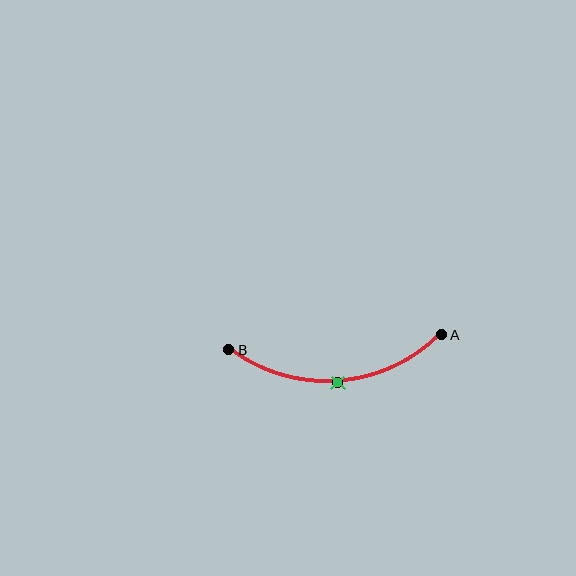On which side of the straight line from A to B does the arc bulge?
The arc bulges below the straight line connecting A and B.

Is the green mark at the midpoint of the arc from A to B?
Yes. The green mark lies on the arc at equal arc-length from both A and B — it is the arc midpoint.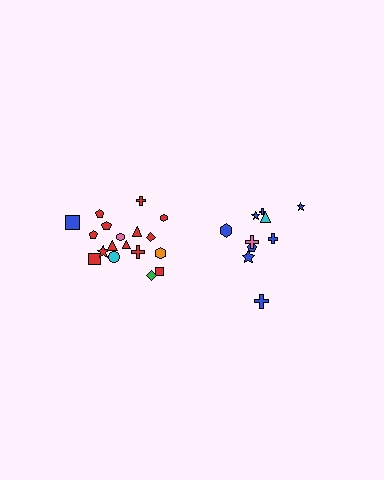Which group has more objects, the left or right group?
The left group.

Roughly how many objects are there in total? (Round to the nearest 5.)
Roughly 30 objects in total.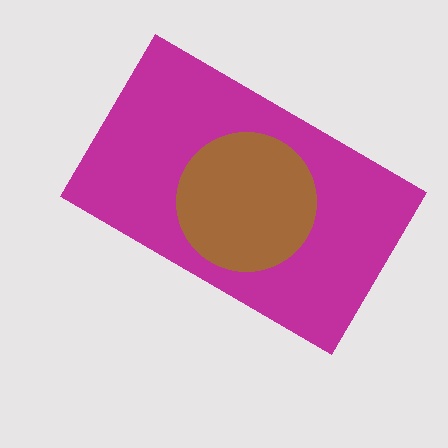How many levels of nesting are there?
2.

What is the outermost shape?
The magenta rectangle.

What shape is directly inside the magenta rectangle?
The brown circle.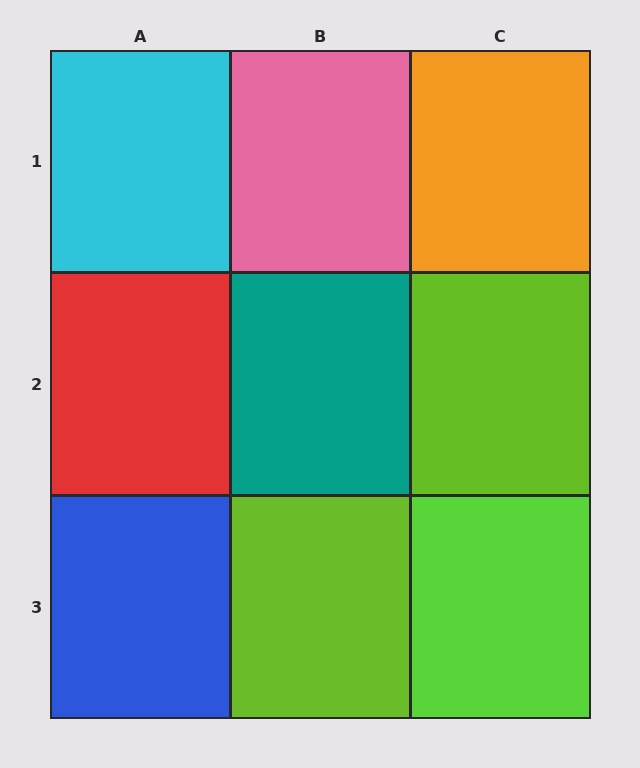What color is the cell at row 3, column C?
Lime.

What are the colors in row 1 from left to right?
Cyan, pink, orange.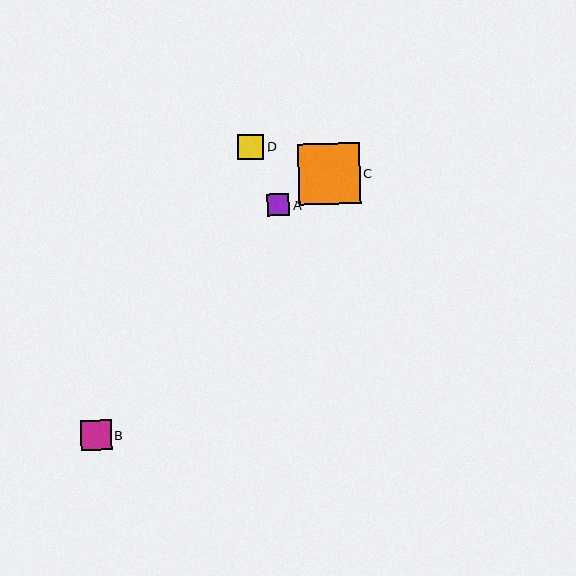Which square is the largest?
Square C is the largest with a size of approximately 62 pixels.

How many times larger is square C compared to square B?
Square C is approximately 2.0 times the size of square B.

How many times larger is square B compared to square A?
Square B is approximately 1.4 times the size of square A.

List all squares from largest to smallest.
From largest to smallest: C, B, D, A.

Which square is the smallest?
Square A is the smallest with a size of approximately 22 pixels.